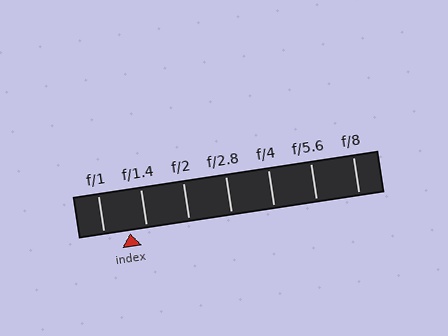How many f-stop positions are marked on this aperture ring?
There are 7 f-stop positions marked.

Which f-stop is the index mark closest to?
The index mark is closest to f/1.4.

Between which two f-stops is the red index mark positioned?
The index mark is between f/1 and f/1.4.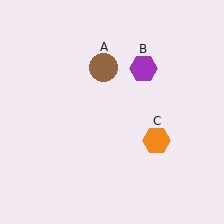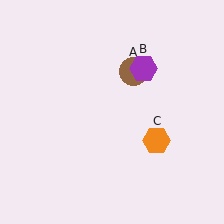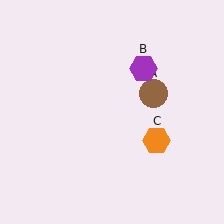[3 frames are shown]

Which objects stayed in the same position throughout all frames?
Purple hexagon (object B) and orange hexagon (object C) remained stationary.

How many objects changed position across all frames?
1 object changed position: brown circle (object A).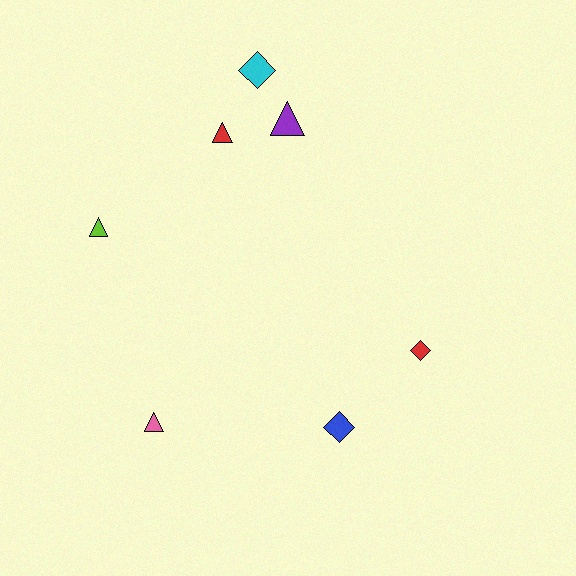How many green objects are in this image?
There are no green objects.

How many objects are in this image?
There are 7 objects.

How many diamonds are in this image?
There are 3 diamonds.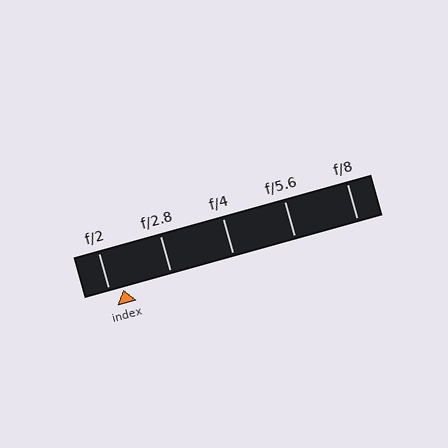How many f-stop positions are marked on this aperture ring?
There are 5 f-stop positions marked.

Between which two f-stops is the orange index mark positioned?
The index mark is between f/2 and f/2.8.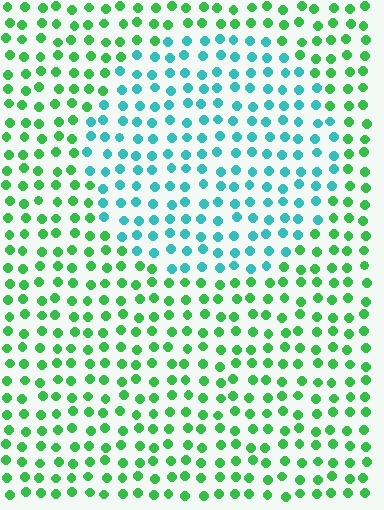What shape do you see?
I see a circle.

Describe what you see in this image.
The image is filled with small green elements in a uniform arrangement. A circle-shaped region is visible where the elements are tinted to a slightly different hue, forming a subtle color boundary.